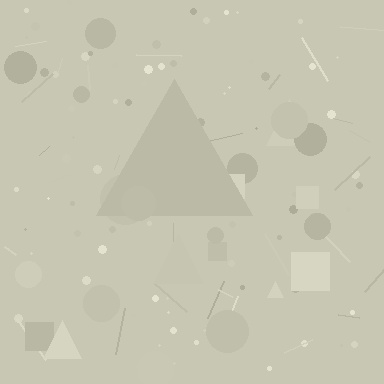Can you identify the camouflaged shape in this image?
The camouflaged shape is a triangle.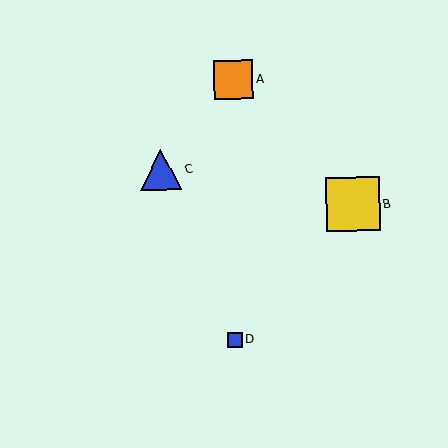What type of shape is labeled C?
Shape C is a blue triangle.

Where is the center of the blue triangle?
The center of the blue triangle is at (161, 170).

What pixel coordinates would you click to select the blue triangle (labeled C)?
Click at (161, 170) to select the blue triangle C.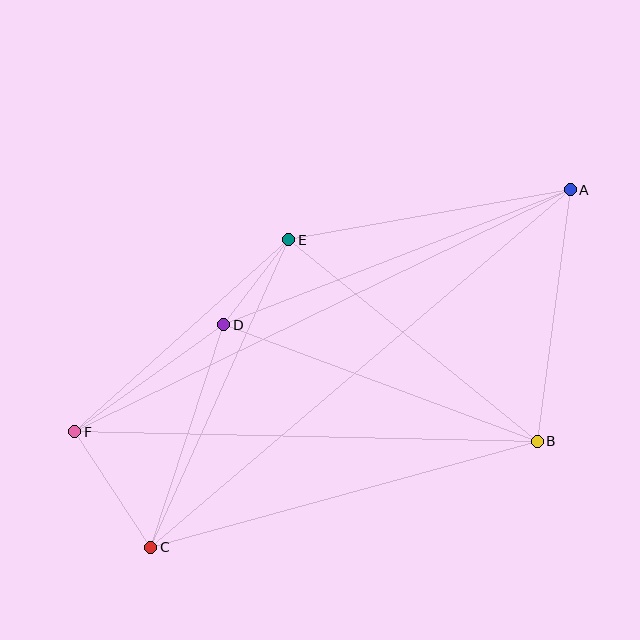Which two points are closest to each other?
Points D and E are closest to each other.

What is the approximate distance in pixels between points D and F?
The distance between D and F is approximately 183 pixels.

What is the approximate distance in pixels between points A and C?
The distance between A and C is approximately 551 pixels.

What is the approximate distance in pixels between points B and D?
The distance between B and D is approximately 335 pixels.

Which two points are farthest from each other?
Points A and F are farthest from each other.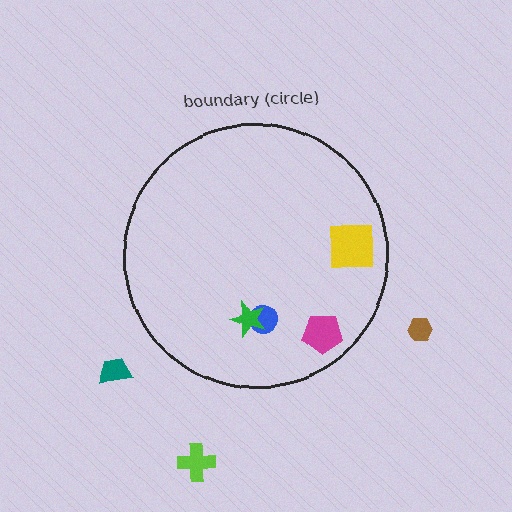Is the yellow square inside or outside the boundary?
Inside.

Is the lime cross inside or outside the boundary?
Outside.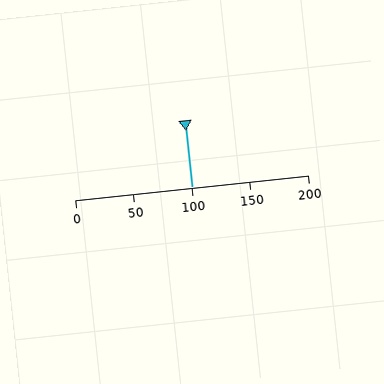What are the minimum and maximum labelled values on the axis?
The axis runs from 0 to 200.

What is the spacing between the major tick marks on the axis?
The major ticks are spaced 50 apart.